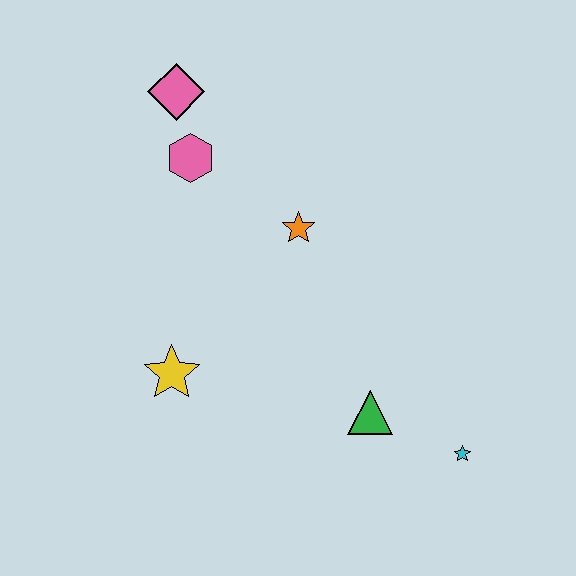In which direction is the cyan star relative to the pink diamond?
The cyan star is below the pink diamond.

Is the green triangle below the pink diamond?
Yes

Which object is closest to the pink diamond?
The pink hexagon is closest to the pink diamond.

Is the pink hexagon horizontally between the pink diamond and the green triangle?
Yes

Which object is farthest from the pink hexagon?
The cyan star is farthest from the pink hexagon.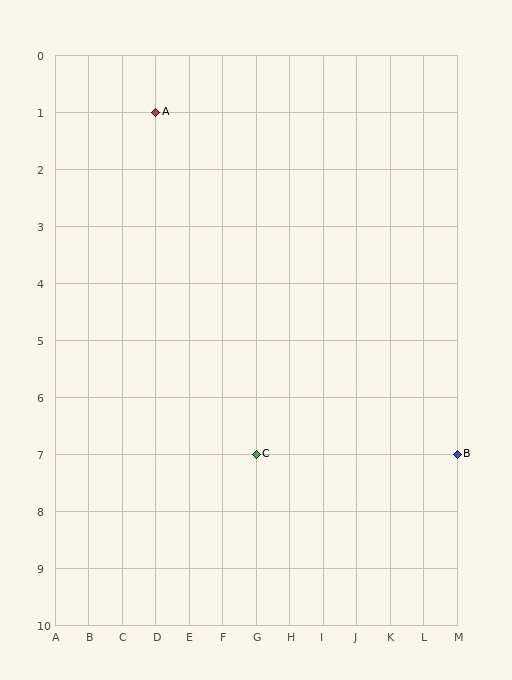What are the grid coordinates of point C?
Point C is at grid coordinates (G, 7).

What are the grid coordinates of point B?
Point B is at grid coordinates (M, 7).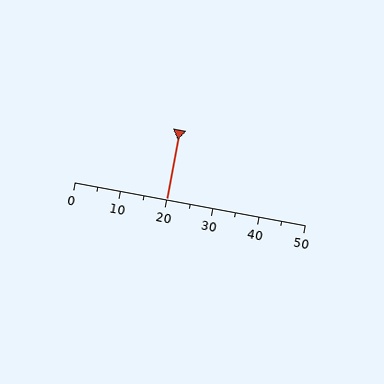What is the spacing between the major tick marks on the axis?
The major ticks are spaced 10 apart.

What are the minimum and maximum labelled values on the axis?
The axis runs from 0 to 50.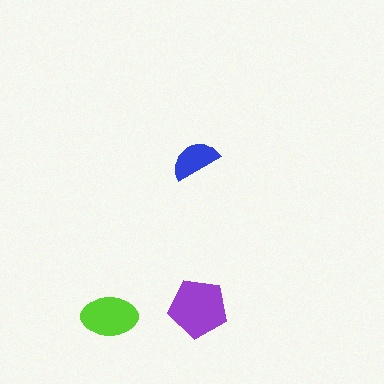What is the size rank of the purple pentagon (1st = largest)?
1st.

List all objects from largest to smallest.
The purple pentagon, the lime ellipse, the blue semicircle.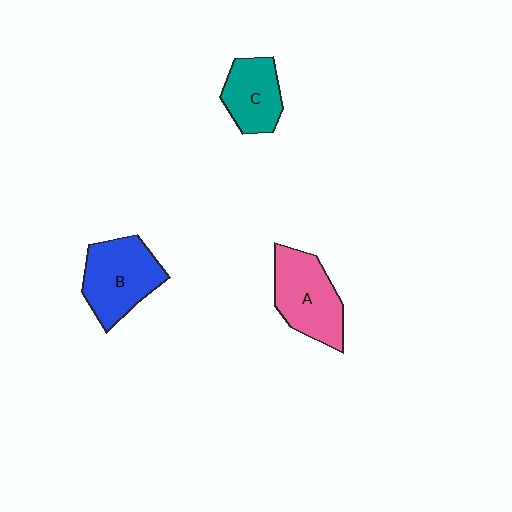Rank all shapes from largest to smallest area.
From largest to smallest: B (blue), A (pink), C (teal).